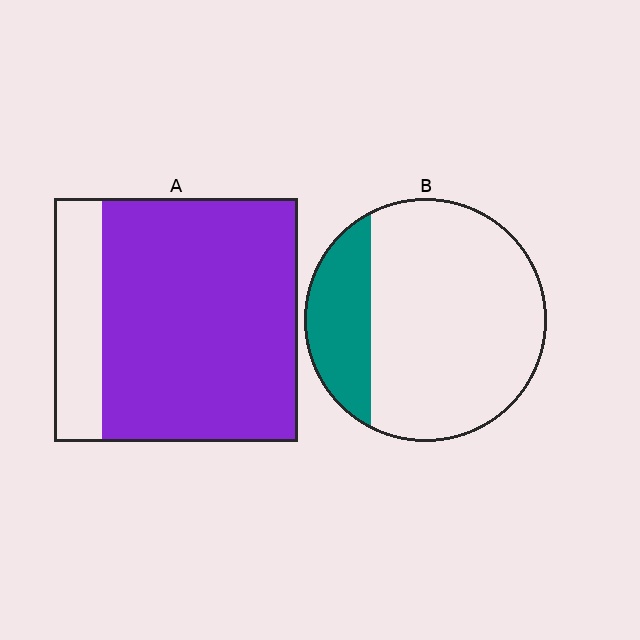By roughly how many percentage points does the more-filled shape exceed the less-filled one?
By roughly 60 percentage points (A over B).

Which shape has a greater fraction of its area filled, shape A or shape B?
Shape A.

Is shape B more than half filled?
No.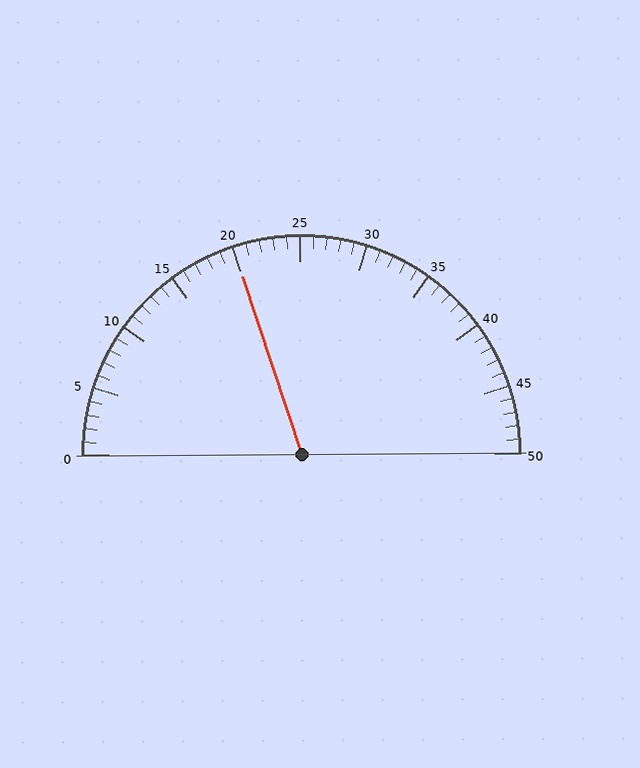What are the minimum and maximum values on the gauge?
The gauge ranges from 0 to 50.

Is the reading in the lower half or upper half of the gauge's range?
The reading is in the lower half of the range (0 to 50).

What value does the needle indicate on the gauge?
The needle indicates approximately 20.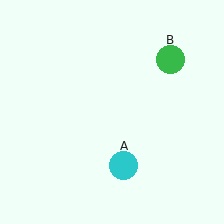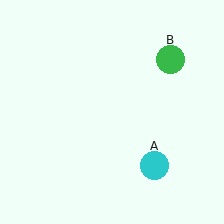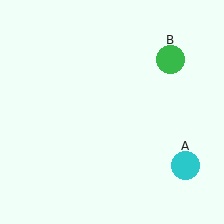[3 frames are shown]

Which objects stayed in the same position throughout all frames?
Green circle (object B) remained stationary.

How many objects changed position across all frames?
1 object changed position: cyan circle (object A).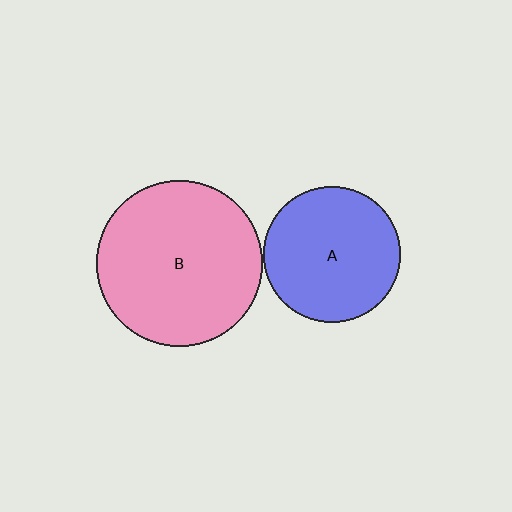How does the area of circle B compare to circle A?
Approximately 1.5 times.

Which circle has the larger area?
Circle B (pink).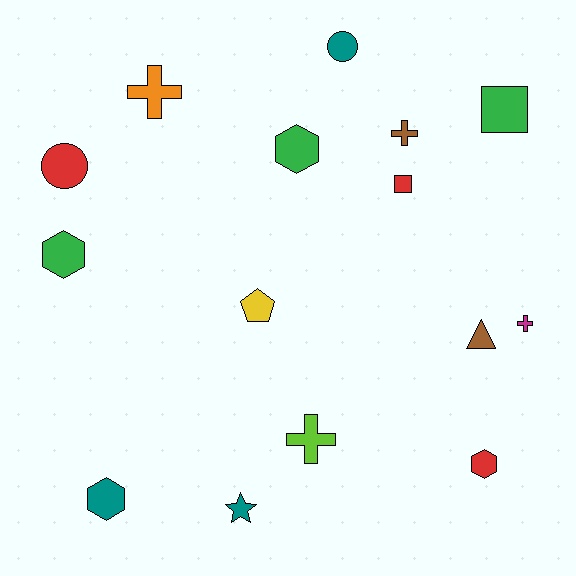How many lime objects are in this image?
There is 1 lime object.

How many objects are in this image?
There are 15 objects.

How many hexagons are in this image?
There are 4 hexagons.